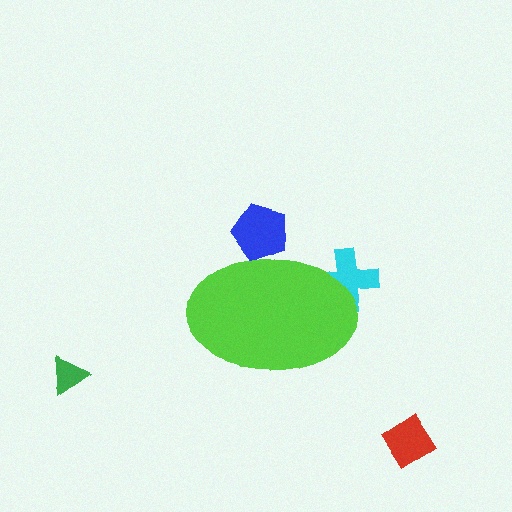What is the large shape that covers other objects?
A lime ellipse.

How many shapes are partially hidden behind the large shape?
2 shapes are partially hidden.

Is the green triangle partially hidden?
No, the green triangle is fully visible.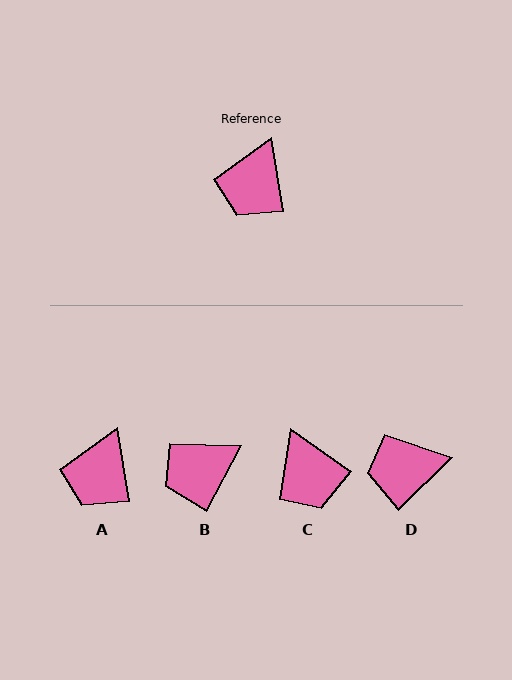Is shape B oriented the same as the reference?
No, it is off by about 37 degrees.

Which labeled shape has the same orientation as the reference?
A.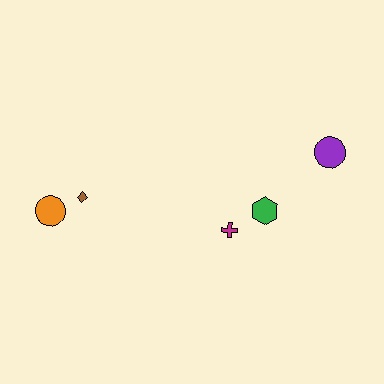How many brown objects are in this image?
There is 1 brown object.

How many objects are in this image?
There are 5 objects.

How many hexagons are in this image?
There is 1 hexagon.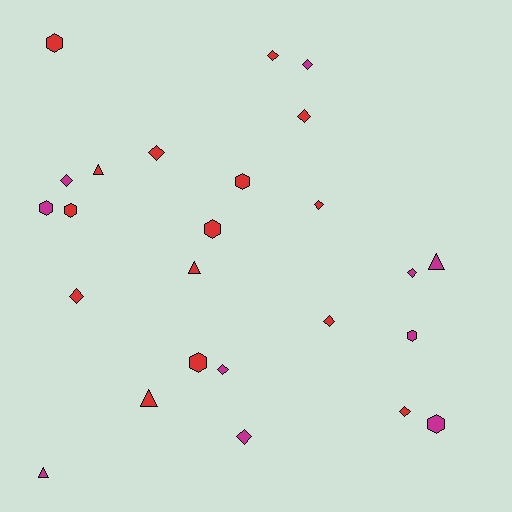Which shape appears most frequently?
Diamond, with 12 objects.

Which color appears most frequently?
Red, with 15 objects.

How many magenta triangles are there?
There are 2 magenta triangles.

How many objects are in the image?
There are 25 objects.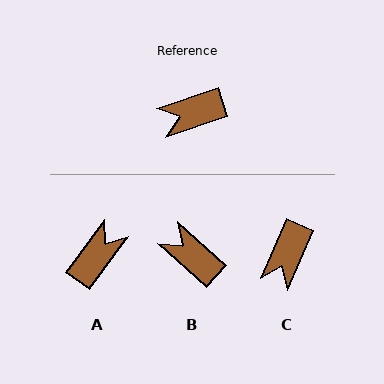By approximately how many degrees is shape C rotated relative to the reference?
Approximately 48 degrees counter-clockwise.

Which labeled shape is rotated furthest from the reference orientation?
A, about 145 degrees away.